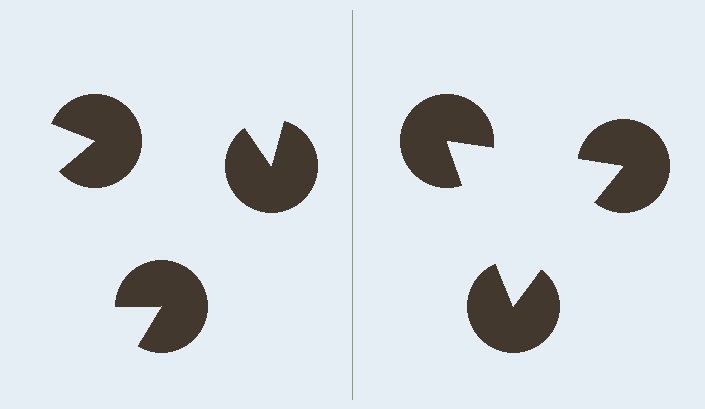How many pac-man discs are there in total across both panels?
6 — 3 on each side.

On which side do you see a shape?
An illusory triangle appears on the right side. On the left side the wedge cuts are rotated, so no coherent shape forms.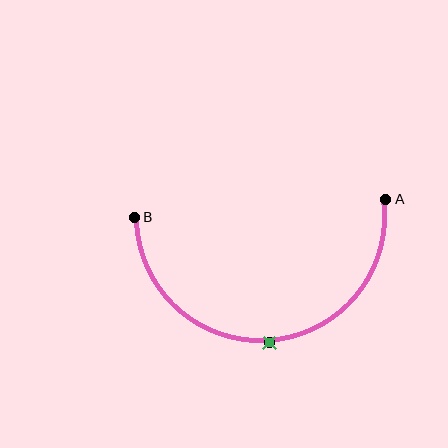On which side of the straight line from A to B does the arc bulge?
The arc bulges below the straight line connecting A and B.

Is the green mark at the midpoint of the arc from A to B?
Yes. The green mark lies on the arc at equal arc-length from both A and B — it is the arc midpoint.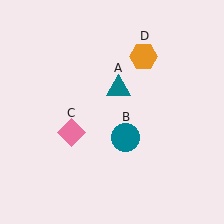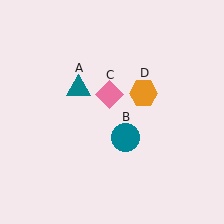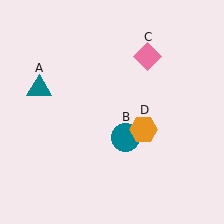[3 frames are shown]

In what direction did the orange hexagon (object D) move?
The orange hexagon (object D) moved down.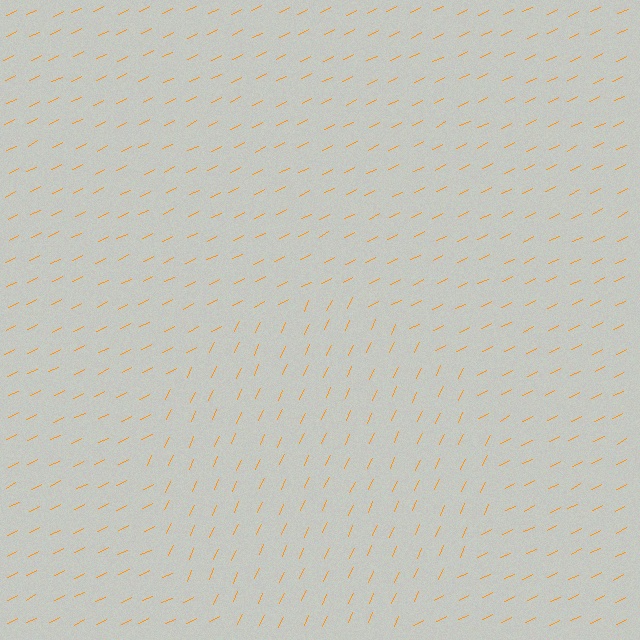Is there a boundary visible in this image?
Yes, there is a texture boundary formed by a change in line orientation.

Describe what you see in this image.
The image is filled with small orange line segments. A circle region in the image has lines oriented differently from the surrounding lines, creating a visible texture boundary.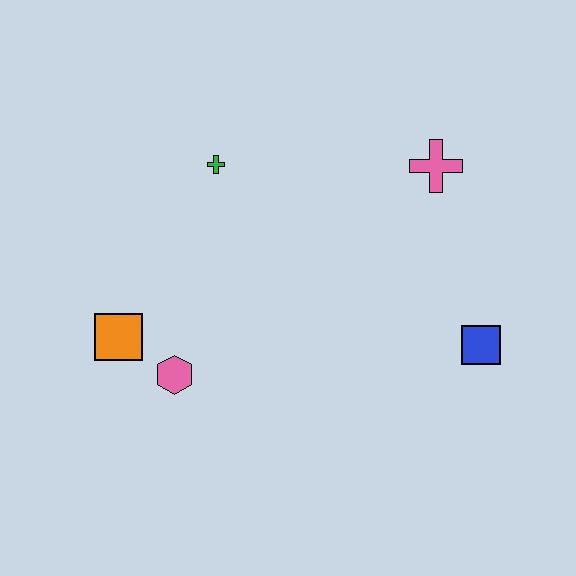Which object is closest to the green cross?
The orange square is closest to the green cross.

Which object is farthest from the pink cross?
The orange square is farthest from the pink cross.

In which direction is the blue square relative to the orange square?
The blue square is to the right of the orange square.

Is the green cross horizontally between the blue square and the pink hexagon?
Yes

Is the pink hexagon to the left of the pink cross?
Yes